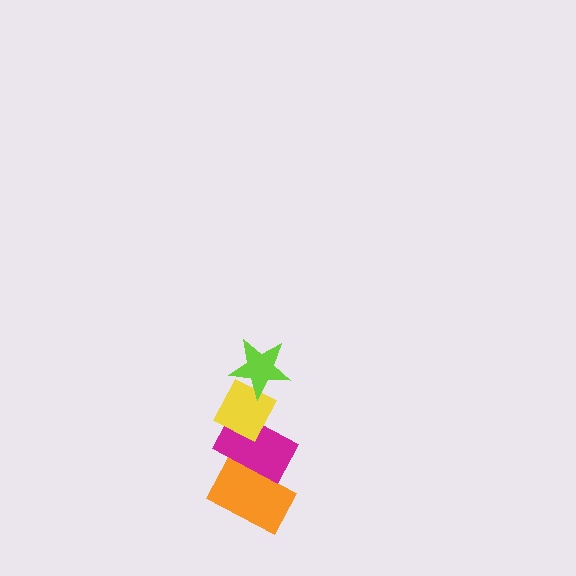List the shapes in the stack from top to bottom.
From top to bottom: the lime star, the yellow diamond, the magenta rectangle, the orange rectangle.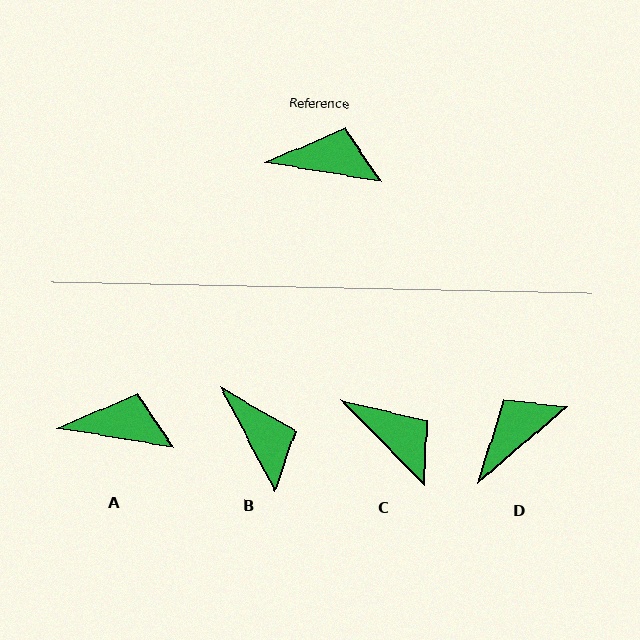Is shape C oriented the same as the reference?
No, it is off by about 36 degrees.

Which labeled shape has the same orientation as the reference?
A.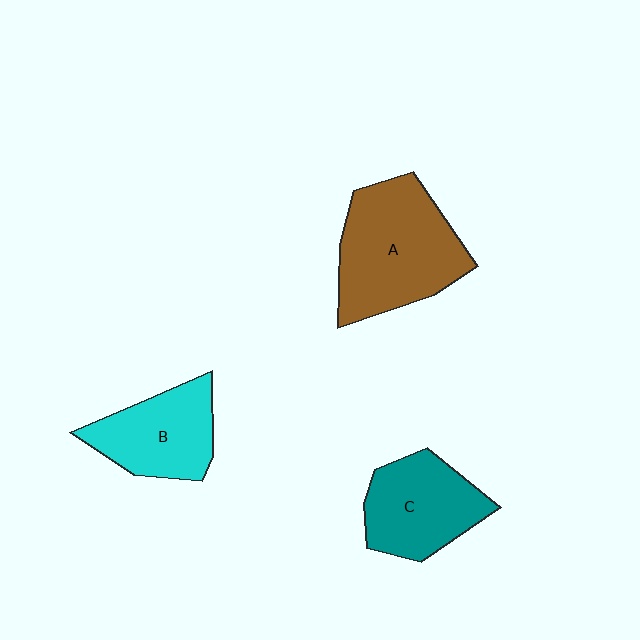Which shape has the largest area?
Shape A (brown).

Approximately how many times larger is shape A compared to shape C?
Approximately 1.4 times.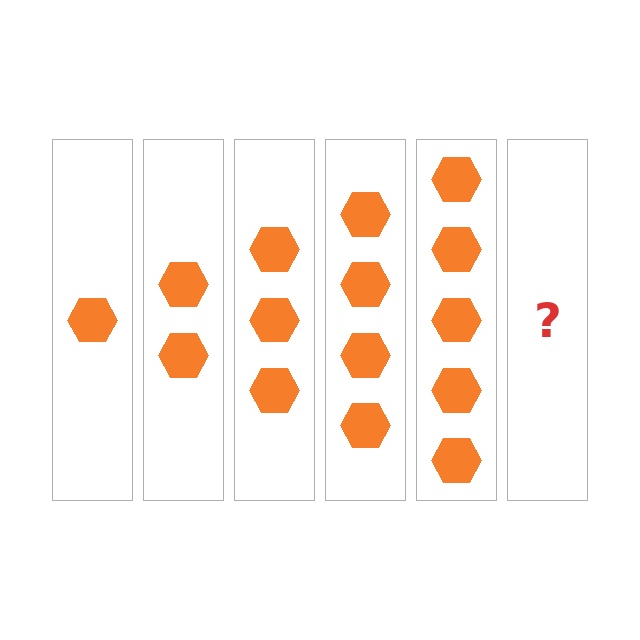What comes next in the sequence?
The next element should be 6 hexagons.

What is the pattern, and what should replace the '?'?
The pattern is that each step adds one more hexagon. The '?' should be 6 hexagons.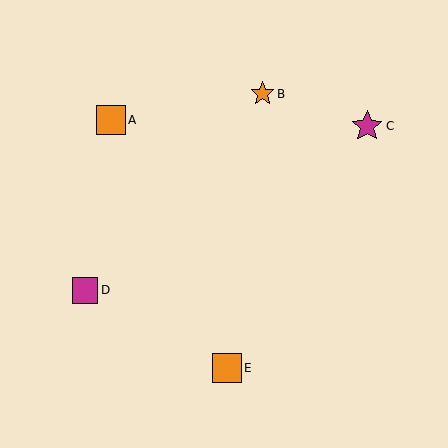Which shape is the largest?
The magenta star (labeled C) is the largest.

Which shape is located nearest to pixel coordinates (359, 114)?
The magenta star (labeled C) at (367, 126) is nearest to that location.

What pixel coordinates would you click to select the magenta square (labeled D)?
Click at (85, 290) to select the magenta square D.